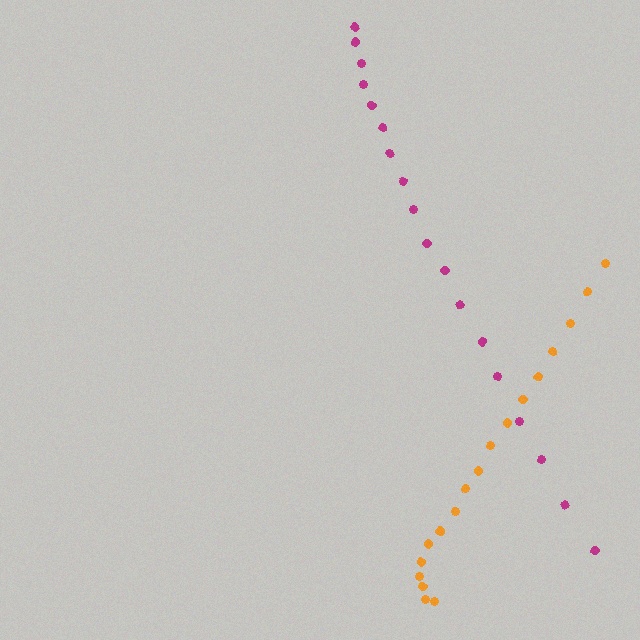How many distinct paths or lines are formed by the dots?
There are 2 distinct paths.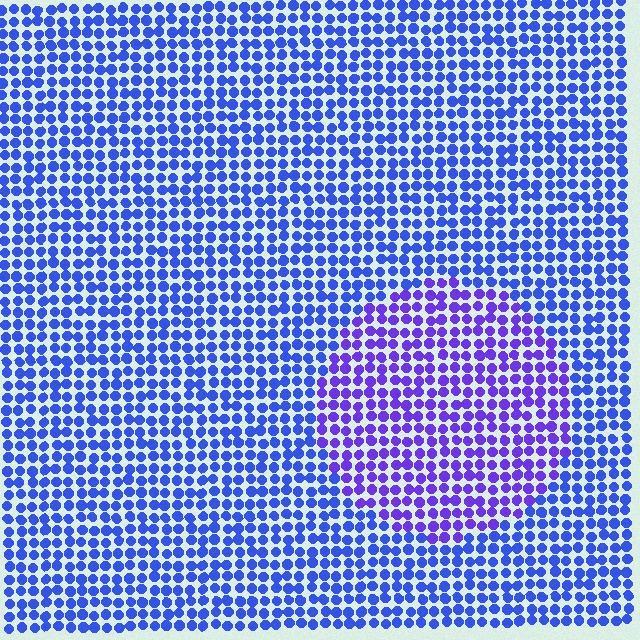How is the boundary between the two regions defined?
The boundary is defined purely by a slight shift in hue (about 30 degrees). Spacing, size, and orientation are identical on both sides.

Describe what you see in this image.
The image is filled with small blue elements in a uniform arrangement. A circle-shaped region is visible where the elements are tinted to a slightly different hue, forming a subtle color boundary.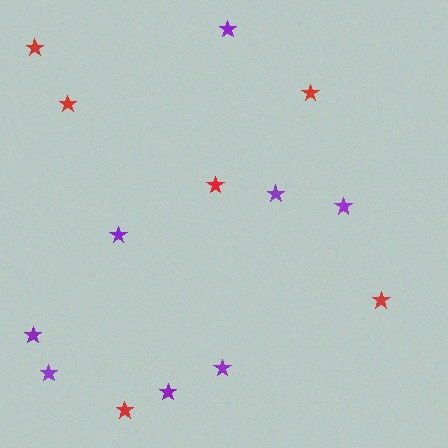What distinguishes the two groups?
There are 2 groups: one group of purple stars (8) and one group of red stars (6).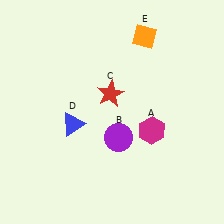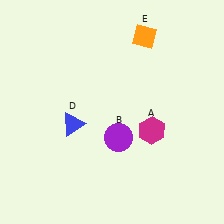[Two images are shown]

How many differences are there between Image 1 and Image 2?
There is 1 difference between the two images.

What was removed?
The red star (C) was removed in Image 2.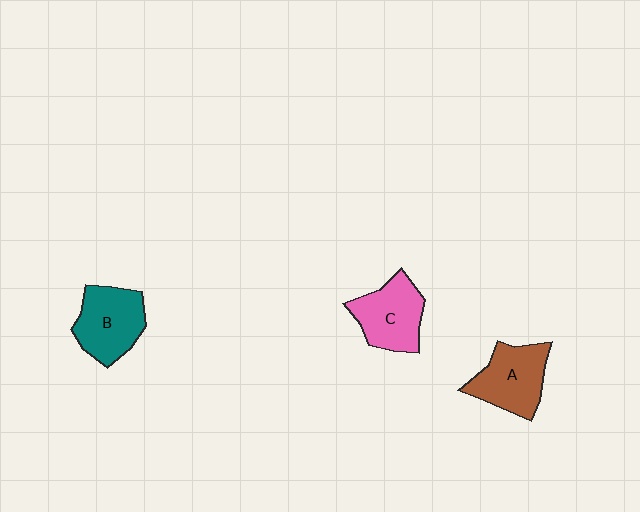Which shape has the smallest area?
Shape C (pink).